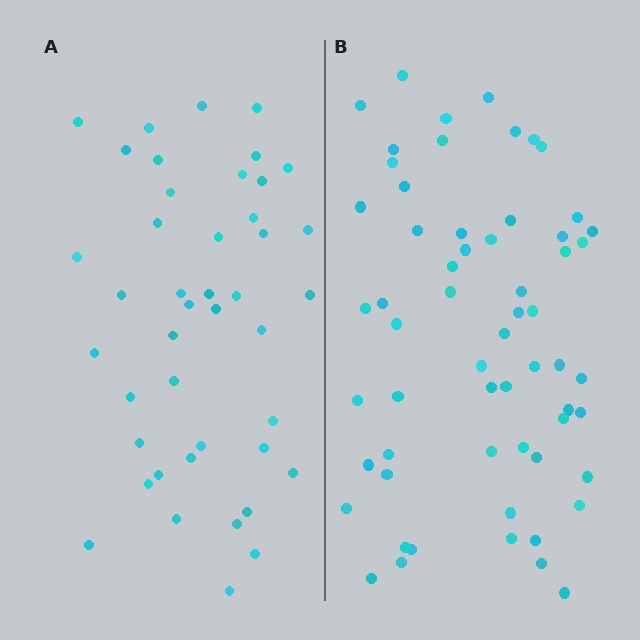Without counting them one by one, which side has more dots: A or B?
Region B (the right region) has more dots.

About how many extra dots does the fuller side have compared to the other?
Region B has approximately 15 more dots than region A.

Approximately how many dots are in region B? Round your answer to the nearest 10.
About 60 dots.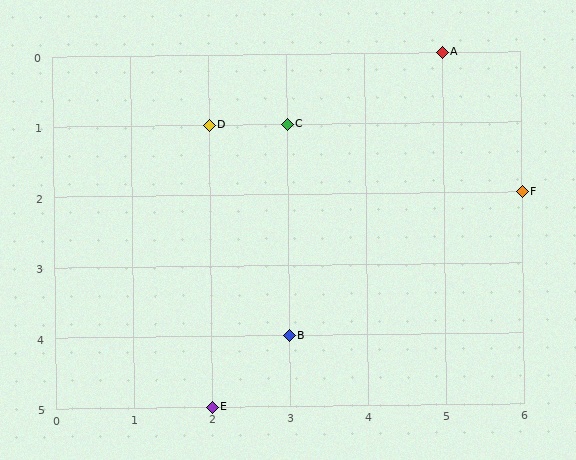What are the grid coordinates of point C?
Point C is at grid coordinates (3, 1).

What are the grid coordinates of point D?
Point D is at grid coordinates (2, 1).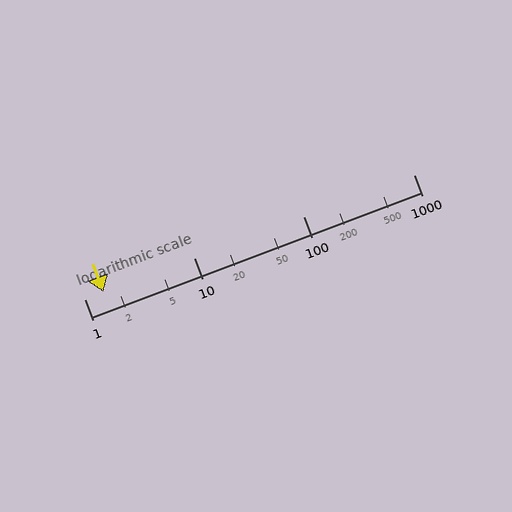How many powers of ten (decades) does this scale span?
The scale spans 3 decades, from 1 to 1000.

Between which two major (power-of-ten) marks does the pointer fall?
The pointer is between 1 and 10.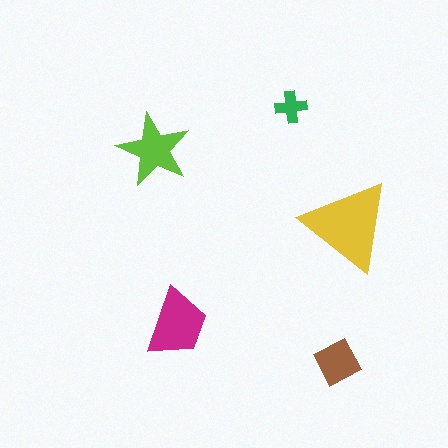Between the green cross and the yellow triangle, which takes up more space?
The yellow triangle.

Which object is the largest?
The yellow triangle.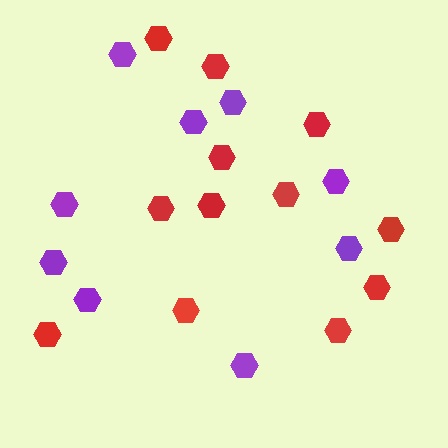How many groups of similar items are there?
There are 2 groups: one group of purple hexagons (9) and one group of red hexagons (12).